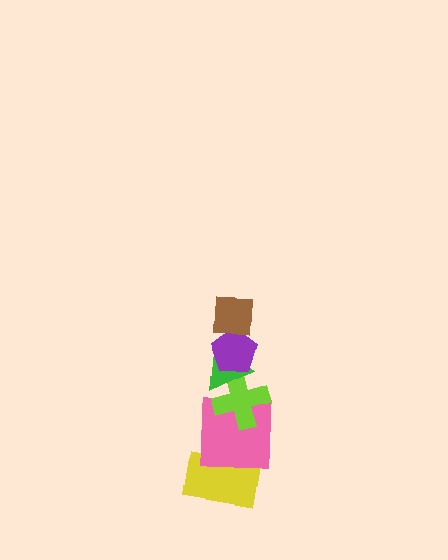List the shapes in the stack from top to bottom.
From top to bottom: the brown square, the purple pentagon, the green triangle, the lime cross, the pink square, the yellow rectangle.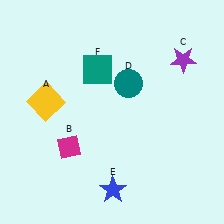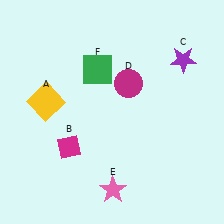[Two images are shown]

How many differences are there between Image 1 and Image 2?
There are 3 differences between the two images.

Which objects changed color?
D changed from teal to magenta. E changed from blue to pink. F changed from teal to green.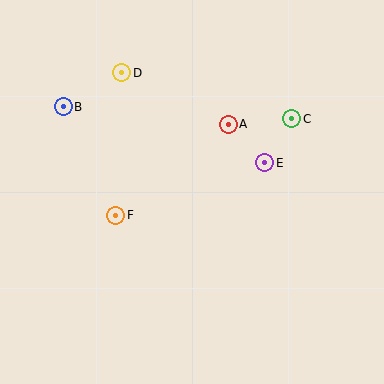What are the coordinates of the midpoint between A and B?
The midpoint between A and B is at (146, 116).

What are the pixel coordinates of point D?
Point D is at (122, 73).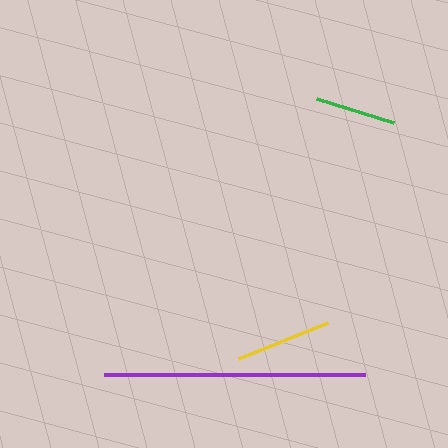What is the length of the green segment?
The green segment is approximately 81 pixels long.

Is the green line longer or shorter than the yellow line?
The yellow line is longer than the green line.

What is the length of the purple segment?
The purple segment is approximately 261 pixels long.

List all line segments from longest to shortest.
From longest to shortest: purple, yellow, green.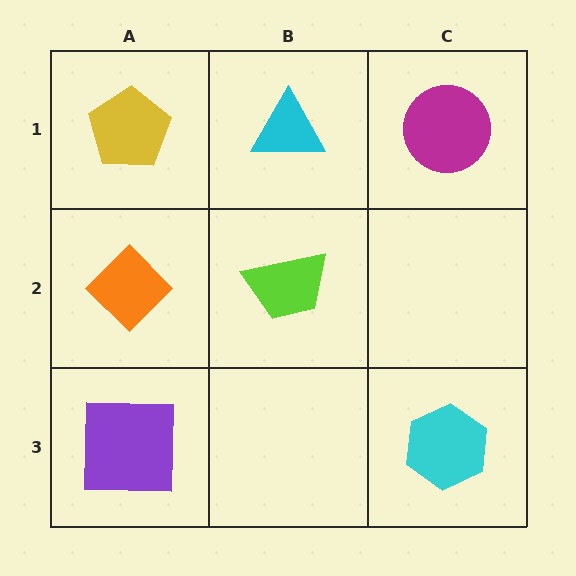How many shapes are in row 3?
2 shapes.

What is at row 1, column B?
A cyan triangle.